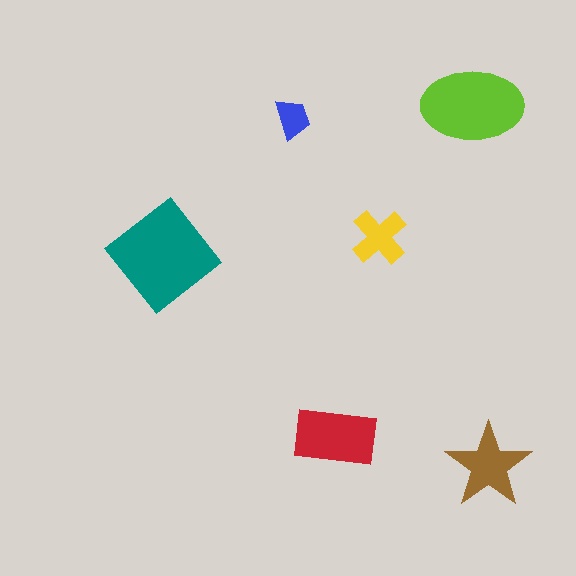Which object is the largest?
The teal diamond.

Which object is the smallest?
The blue trapezoid.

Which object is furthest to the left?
The teal diamond is leftmost.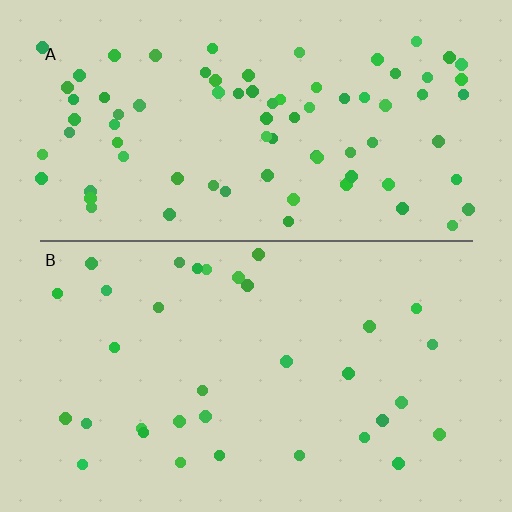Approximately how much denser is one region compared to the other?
Approximately 2.4× — region A over region B.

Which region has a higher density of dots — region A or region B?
A (the top).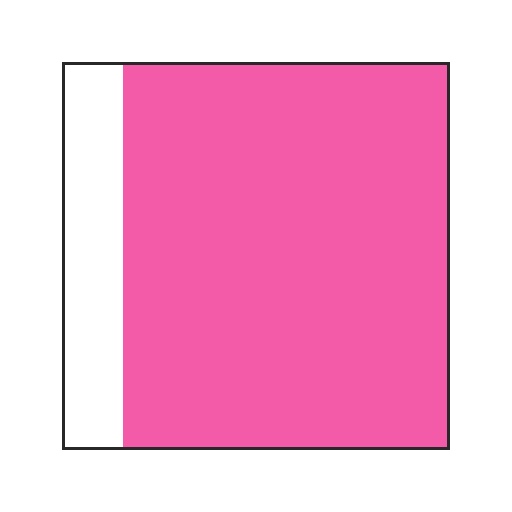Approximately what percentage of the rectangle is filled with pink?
Approximately 85%.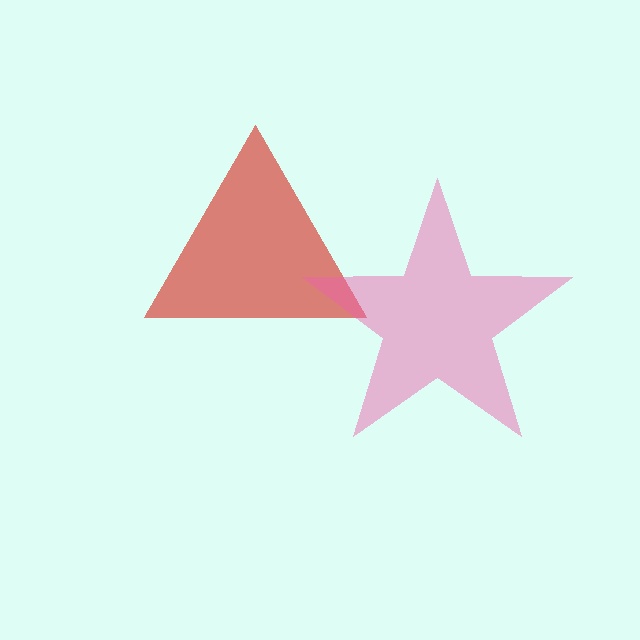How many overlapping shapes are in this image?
There are 2 overlapping shapes in the image.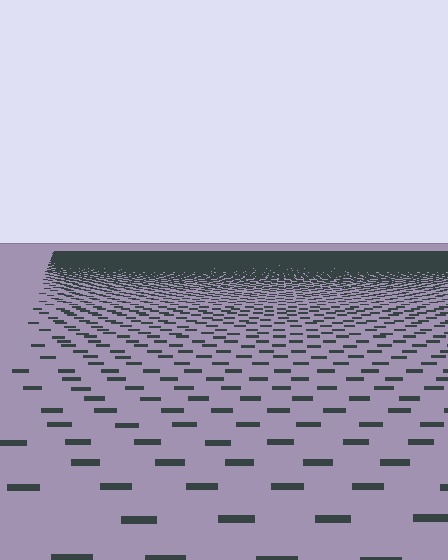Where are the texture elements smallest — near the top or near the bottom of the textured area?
Near the top.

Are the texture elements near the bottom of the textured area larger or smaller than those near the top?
Larger. Near the bottom, elements are closer to the viewer and appear at a bigger on-screen size.